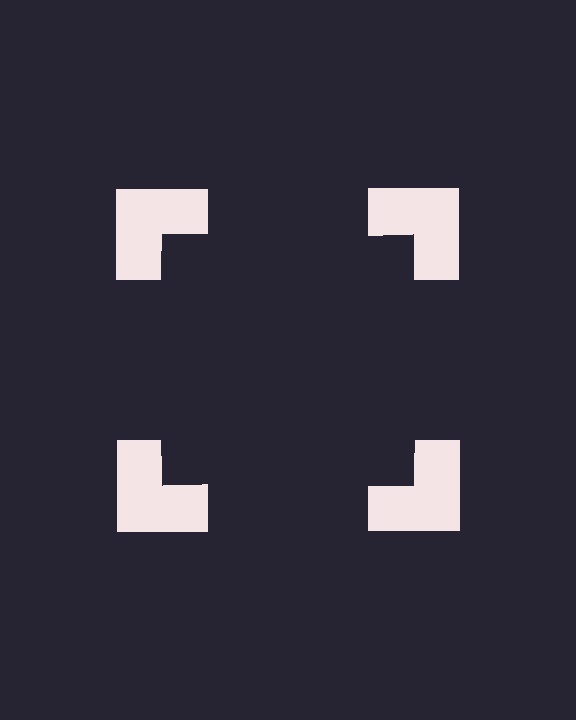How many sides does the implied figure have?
4 sides.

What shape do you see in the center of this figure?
An illusory square — its edges are inferred from the aligned wedge cuts in the notched squares, not physically drawn.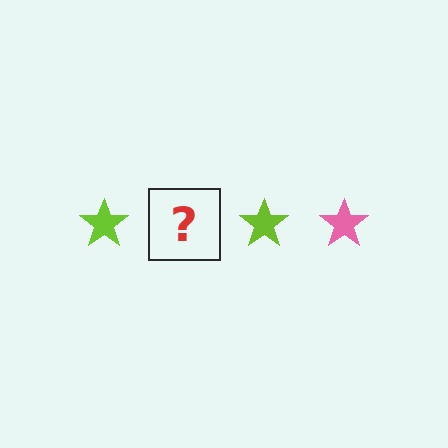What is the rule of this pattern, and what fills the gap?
The rule is that the pattern cycles through lime, pink stars. The gap should be filled with a pink star.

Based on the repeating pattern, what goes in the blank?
The blank should be a pink star.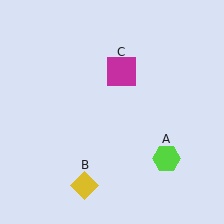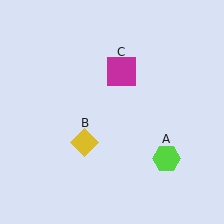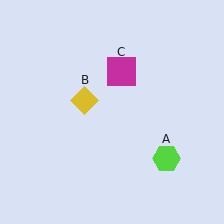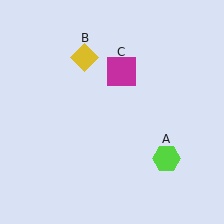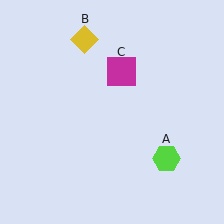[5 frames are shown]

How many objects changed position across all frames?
1 object changed position: yellow diamond (object B).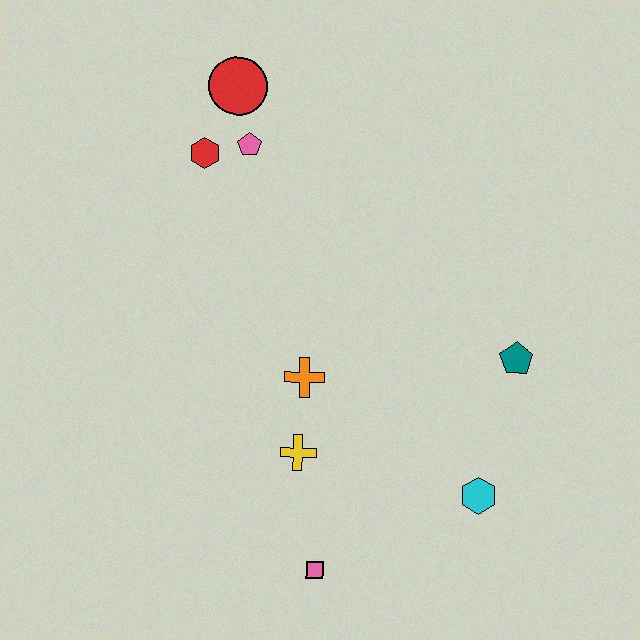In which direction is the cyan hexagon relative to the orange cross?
The cyan hexagon is to the right of the orange cross.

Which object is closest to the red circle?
The pink pentagon is closest to the red circle.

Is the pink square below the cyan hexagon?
Yes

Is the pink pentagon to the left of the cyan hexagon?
Yes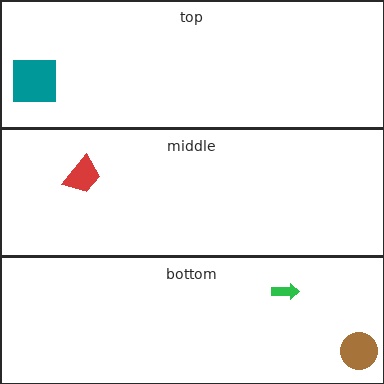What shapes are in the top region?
The teal square.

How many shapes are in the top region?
1.